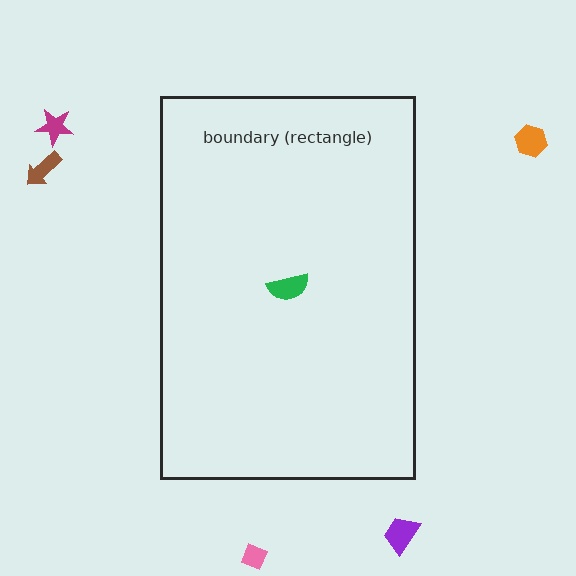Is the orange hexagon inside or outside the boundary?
Outside.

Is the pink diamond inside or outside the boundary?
Outside.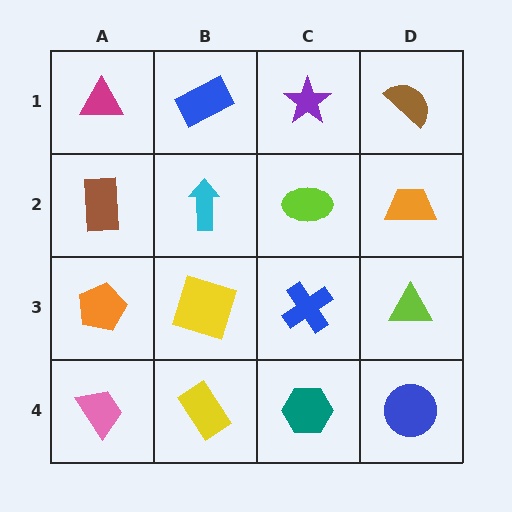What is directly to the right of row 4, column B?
A teal hexagon.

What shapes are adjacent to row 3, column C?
A lime ellipse (row 2, column C), a teal hexagon (row 4, column C), a yellow square (row 3, column B), a lime triangle (row 3, column D).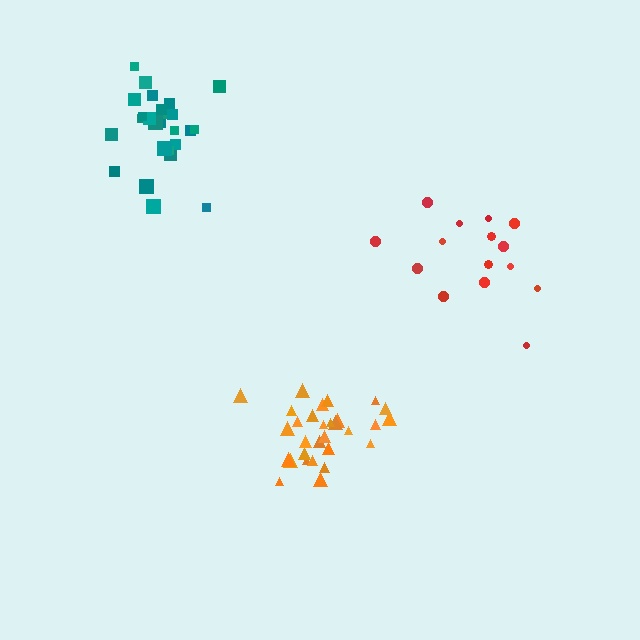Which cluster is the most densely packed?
Orange.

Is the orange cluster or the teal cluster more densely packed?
Orange.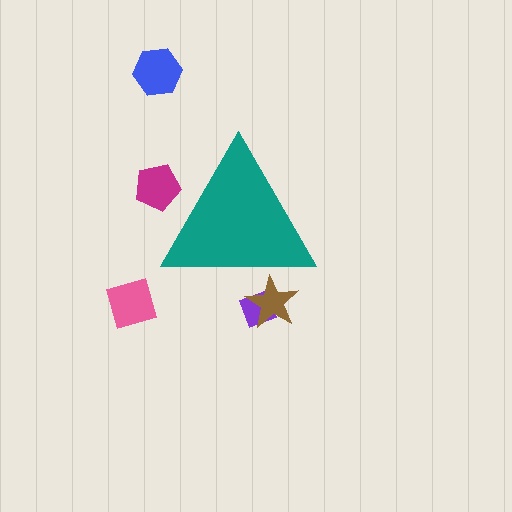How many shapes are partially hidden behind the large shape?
3 shapes are partially hidden.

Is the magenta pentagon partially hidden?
Yes, the magenta pentagon is partially hidden behind the teal triangle.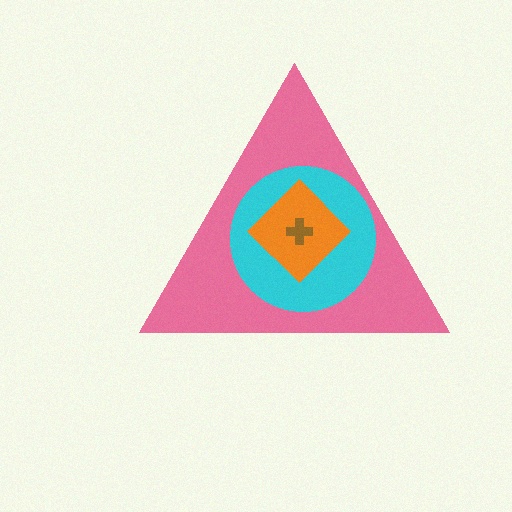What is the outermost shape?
The pink triangle.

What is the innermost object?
The brown cross.